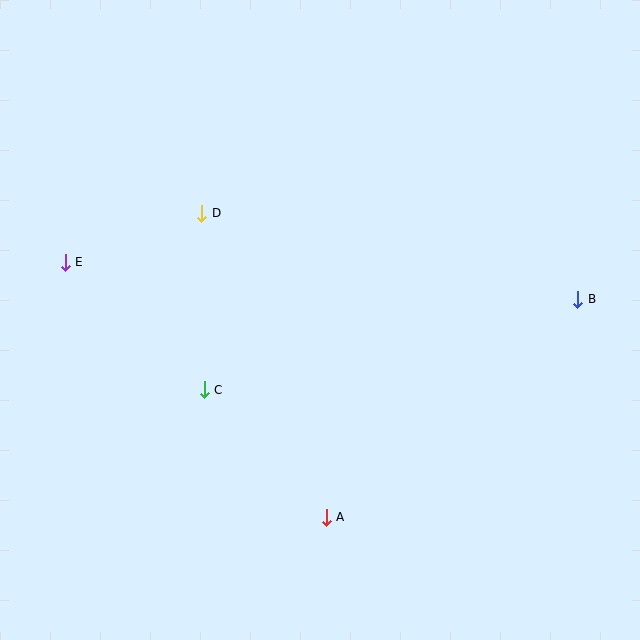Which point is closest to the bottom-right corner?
Point A is closest to the bottom-right corner.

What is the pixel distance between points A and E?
The distance between A and E is 365 pixels.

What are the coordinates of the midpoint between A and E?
The midpoint between A and E is at (196, 390).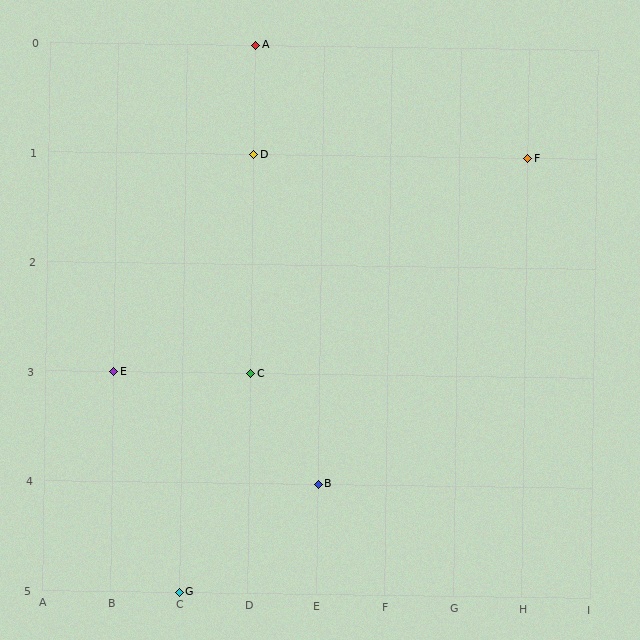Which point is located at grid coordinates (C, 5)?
Point G is at (C, 5).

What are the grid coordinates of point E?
Point E is at grid coordinates (B, 3).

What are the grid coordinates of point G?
Point G is at grid coordinates (C, 5).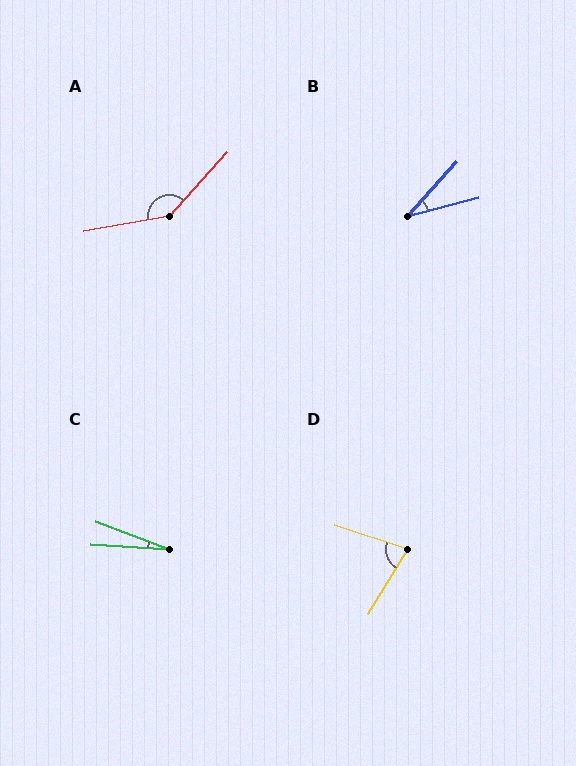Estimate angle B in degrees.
Approximately 33 degrees.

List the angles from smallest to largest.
C (17°), B (33°), D (77°), A (142°).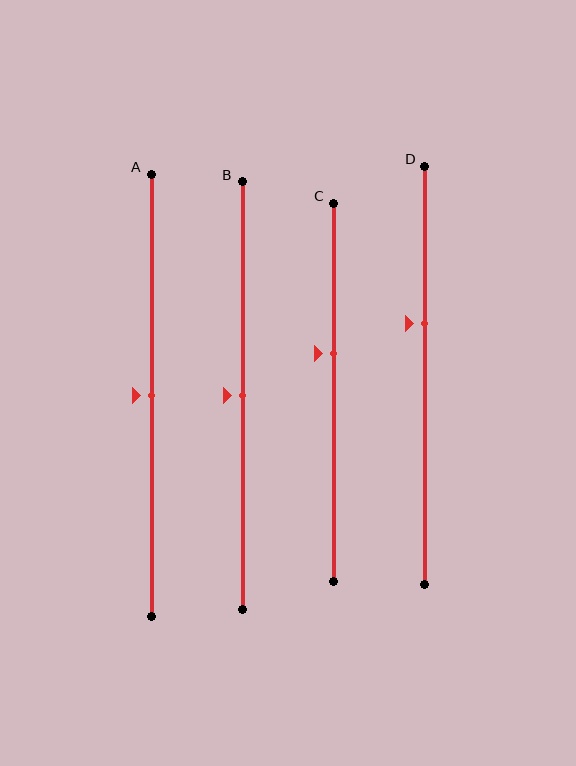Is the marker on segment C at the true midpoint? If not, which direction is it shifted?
No, the marker on segment C is shifted upward by about 10% of the segment length.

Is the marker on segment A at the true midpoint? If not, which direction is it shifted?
Yes, the marker on segment A is at the true midpoint.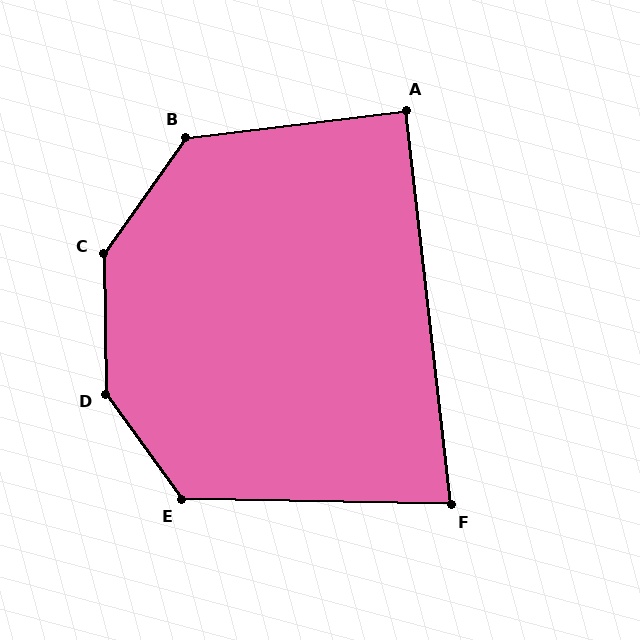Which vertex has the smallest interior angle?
F, at approximately 82 degrees.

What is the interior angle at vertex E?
Approximately 127 degrees (obtuse).